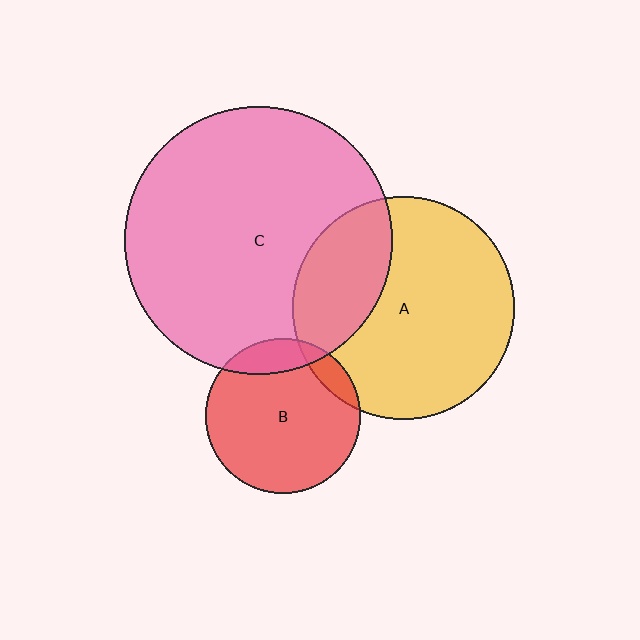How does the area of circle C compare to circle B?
Approximately 3.0 times.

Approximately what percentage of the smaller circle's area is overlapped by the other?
Approximately 15%.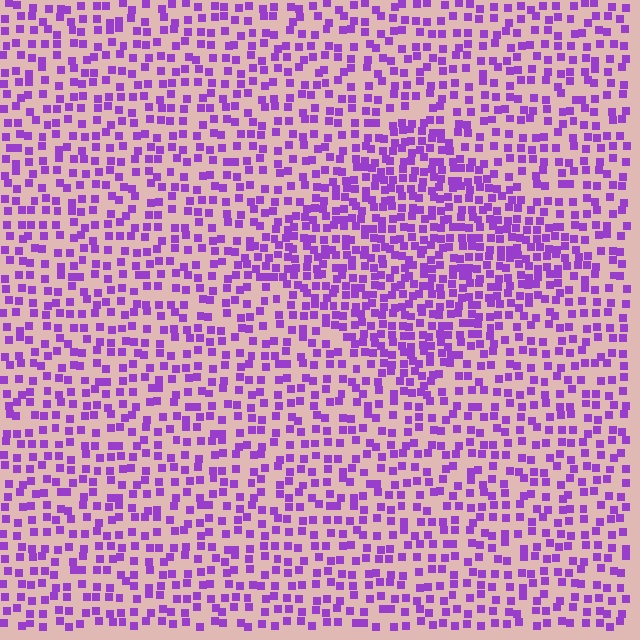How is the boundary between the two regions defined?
The boundary is defined by a change in element density (approximately 1.8x ratio). All elements are the same color, size, and shape.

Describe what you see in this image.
The image contains small purple elements arranged at two different densities. A diamond-shaped region is visible where the elements are more densely packed than the surrounding area.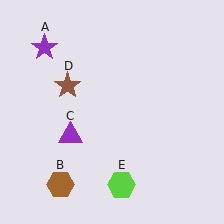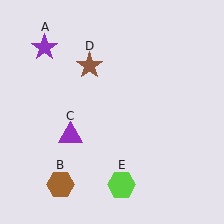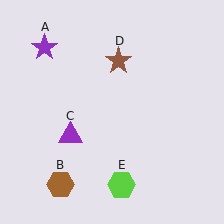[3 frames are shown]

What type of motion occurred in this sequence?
The brown star (object D) rotated clockwise around the center of the scene.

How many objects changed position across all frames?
1 object changed position: brown star (object D).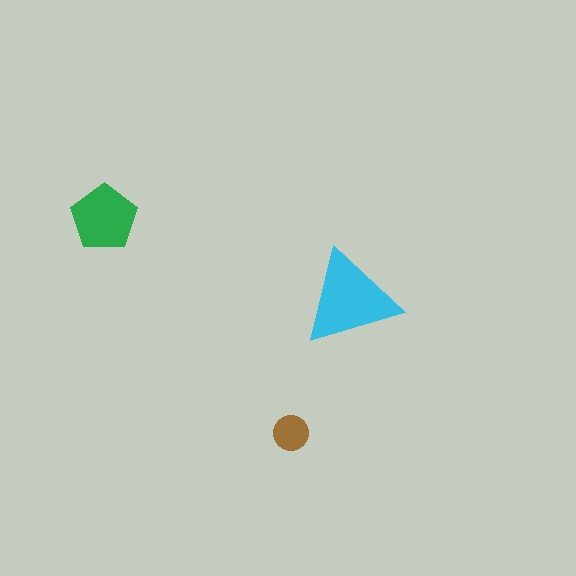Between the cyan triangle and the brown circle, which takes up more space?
The cyan triangle.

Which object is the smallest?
The brown circle.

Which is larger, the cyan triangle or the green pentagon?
The cyan triangle.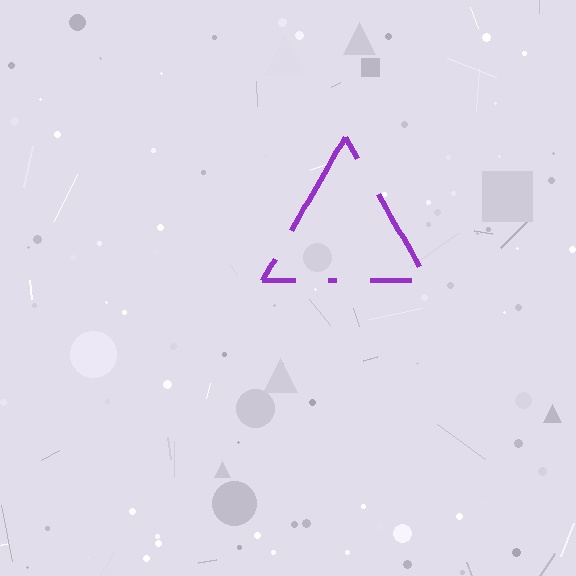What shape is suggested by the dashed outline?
The dashed outline suggests a triangle.